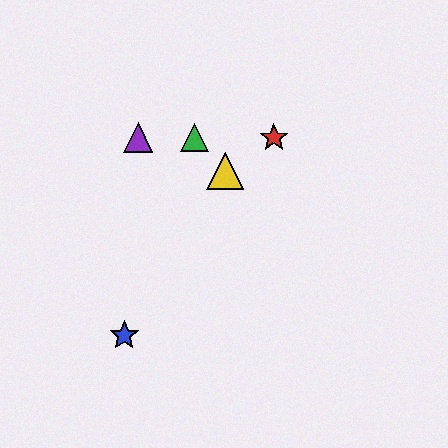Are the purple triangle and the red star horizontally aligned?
Yes, both are at y≈137.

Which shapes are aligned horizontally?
The red star, the green triangle, the purple triangle are aligned horizontally.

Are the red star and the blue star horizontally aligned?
No, the red star is at y≈137 and the blue star is at y≈336.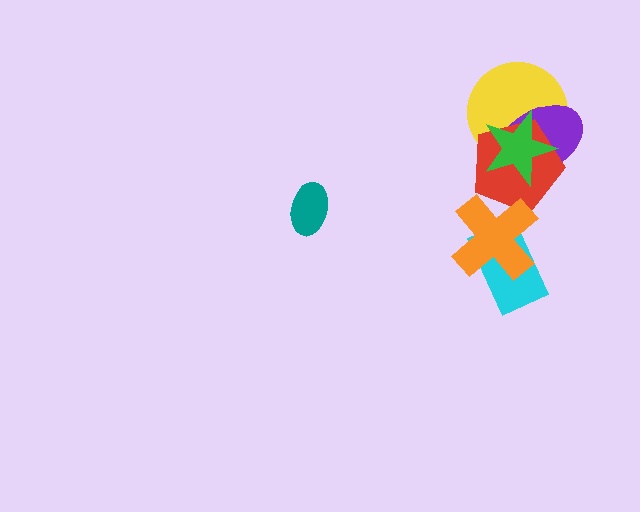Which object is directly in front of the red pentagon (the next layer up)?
The green star is directly in front of the red pentagon.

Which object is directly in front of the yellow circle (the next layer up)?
The purple ellipse is directly in front of the yellow circle.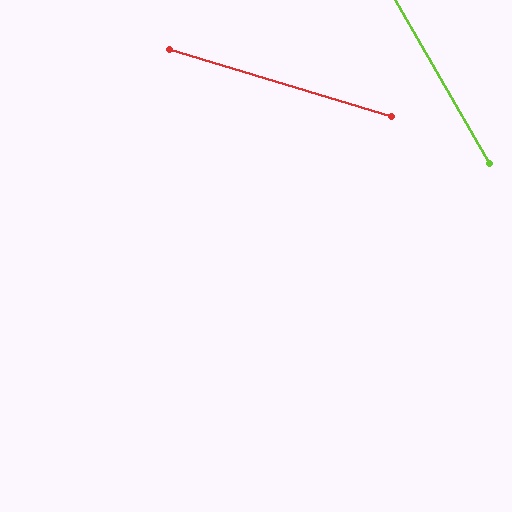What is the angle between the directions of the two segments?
Approximately 43 degrees.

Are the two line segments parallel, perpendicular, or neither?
Neither parallel nor perpendicular — they differ by about 43°.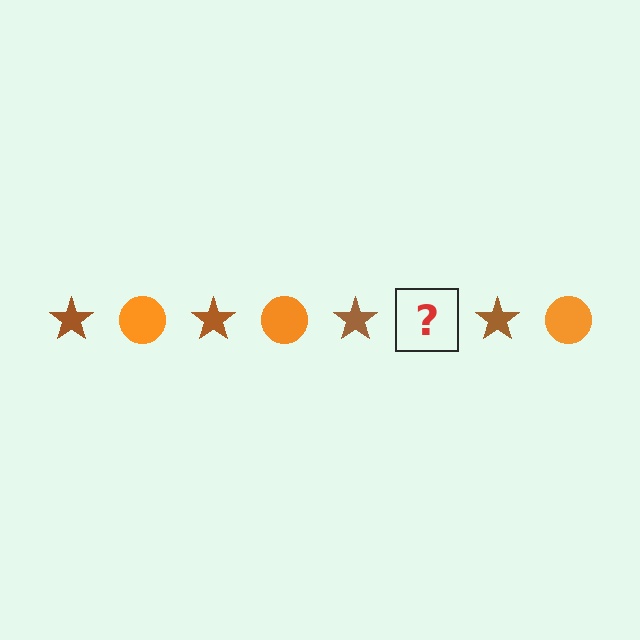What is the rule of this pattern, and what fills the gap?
The rule is that the pattern alternates between brown star and orange circle. The gap should be filled with an orange circle.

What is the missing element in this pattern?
The missing element is an orange circle.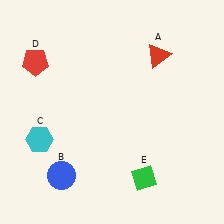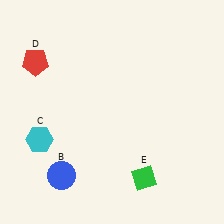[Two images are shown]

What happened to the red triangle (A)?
The red triangle (A) was removed in Image 2. It was in the top-right area of Image 1.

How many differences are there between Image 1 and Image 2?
There is 1 difference between the two images.